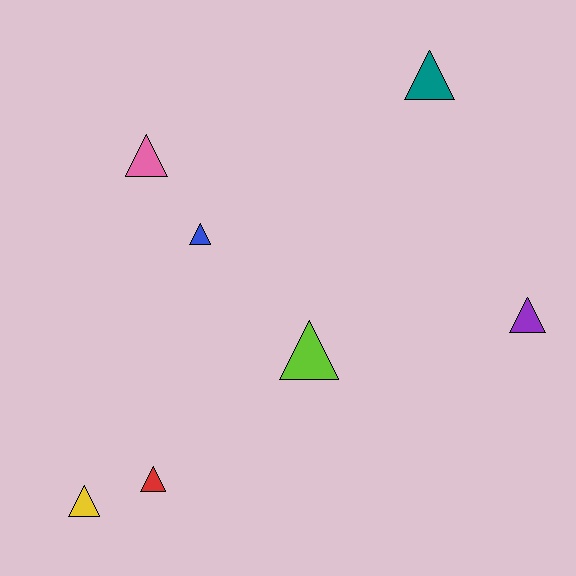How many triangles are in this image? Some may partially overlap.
There are 7 triangles.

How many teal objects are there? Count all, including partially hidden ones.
There is 1 teal object.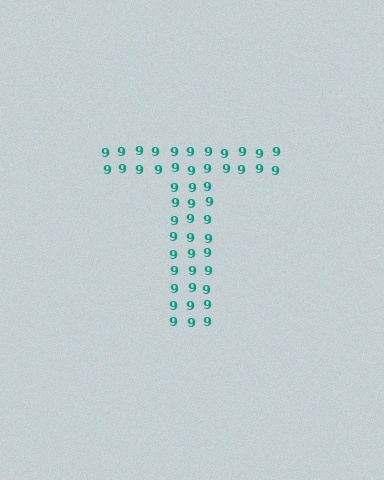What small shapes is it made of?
It is made of small digit 9's.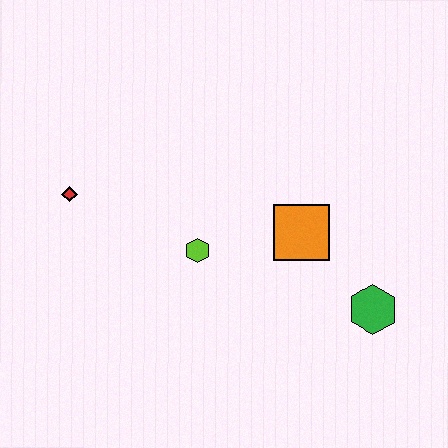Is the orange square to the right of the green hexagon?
No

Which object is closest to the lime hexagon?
The orange square is closest to the lime hexagon.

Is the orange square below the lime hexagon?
No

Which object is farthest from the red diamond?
The green hexagon is farthest from the red diamond.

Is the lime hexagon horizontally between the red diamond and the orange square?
Yes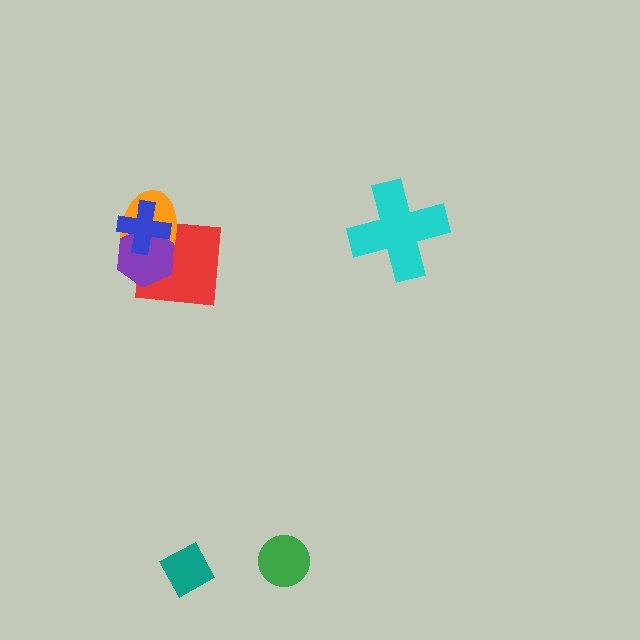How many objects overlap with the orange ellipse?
3 objects overlap with the orange ellipse.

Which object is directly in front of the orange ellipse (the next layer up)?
The purple hexagon is directly in front of the orange ellipse.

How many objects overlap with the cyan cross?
0 objects overlap with the cyan cross.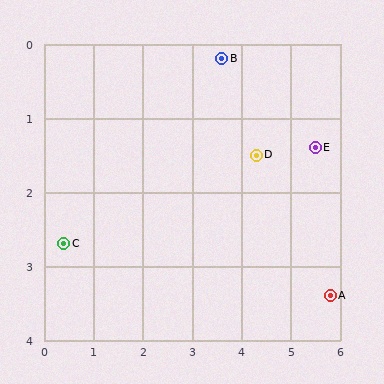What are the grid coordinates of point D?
Point D is at approximately (4.3, 1.5).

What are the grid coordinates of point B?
Point B is at approximately (3.6, 0.2).